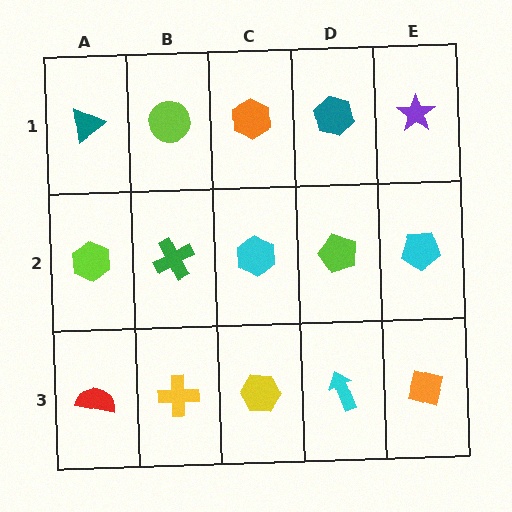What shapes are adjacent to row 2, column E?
A purple star (row 1, column E), an orange square (row 3, column E), a lime pentagon (row 2, column D).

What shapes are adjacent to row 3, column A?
A lime hexagon (row 2, column A), a yellow cross (row 3, column B).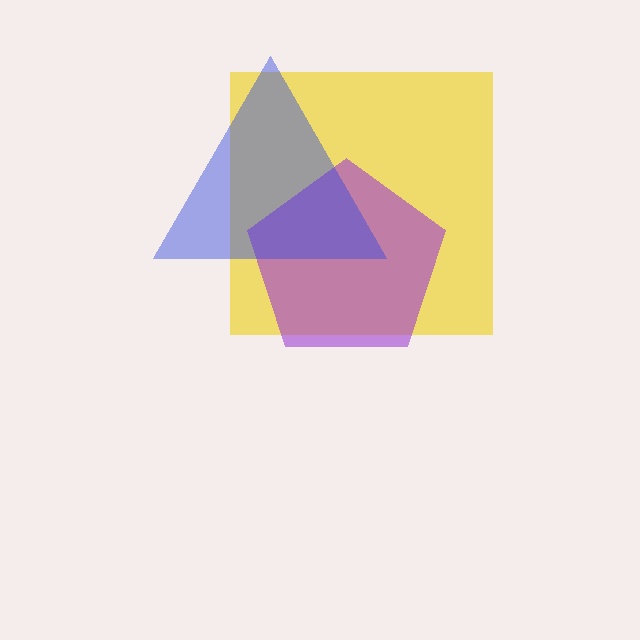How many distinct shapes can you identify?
There are 3 distinct shapes: a yellow square, a purple pentagon, a blue triangle.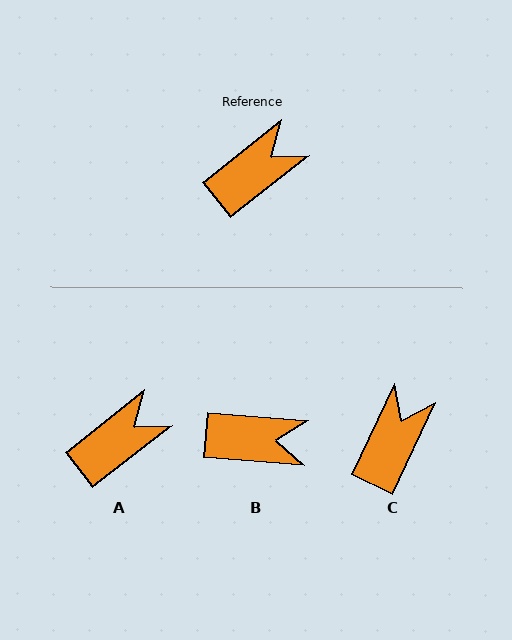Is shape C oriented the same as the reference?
No, it is off by about 27 degrees.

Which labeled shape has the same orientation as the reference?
A.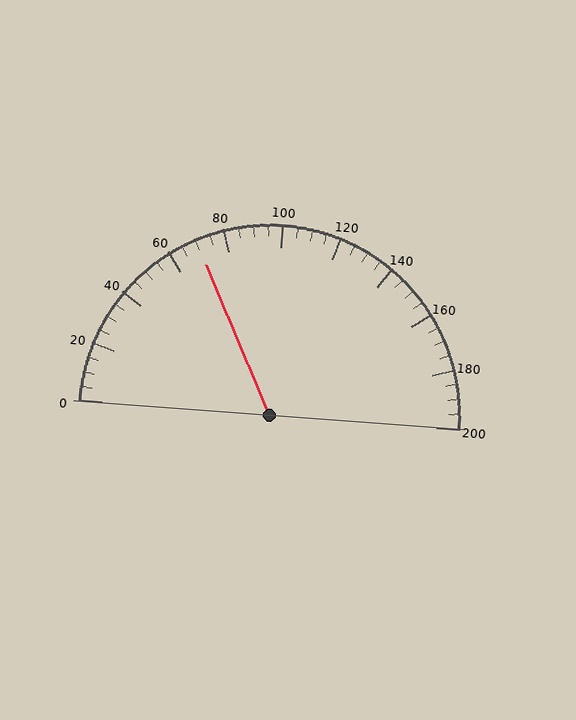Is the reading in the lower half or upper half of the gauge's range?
The reading is in the lower half of the range (0 to 200).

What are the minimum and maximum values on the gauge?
The gauge ranges from 0 to 200.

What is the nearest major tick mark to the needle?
The nearest major tick mark is 80.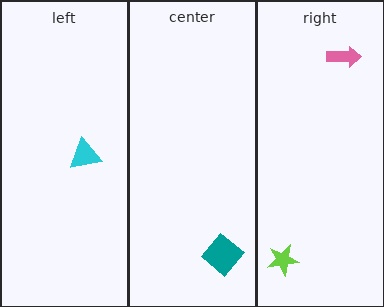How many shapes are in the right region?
2.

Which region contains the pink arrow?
The right region.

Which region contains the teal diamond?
The center region.